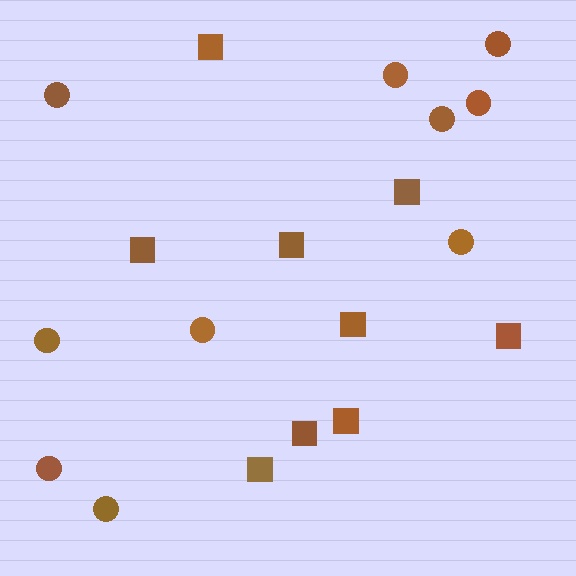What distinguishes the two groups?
There are 2 groups: one group of squares (9) and one group of circles (10).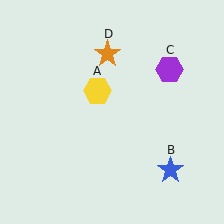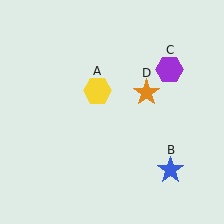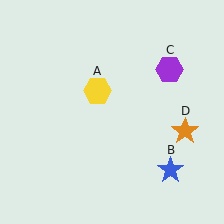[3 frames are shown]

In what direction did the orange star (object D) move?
The orange star (object D) moved down and to the right.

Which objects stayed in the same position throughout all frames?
Yellow hexagon (object A) and blue star (object B) and purple hexagon (object C) remained stationary.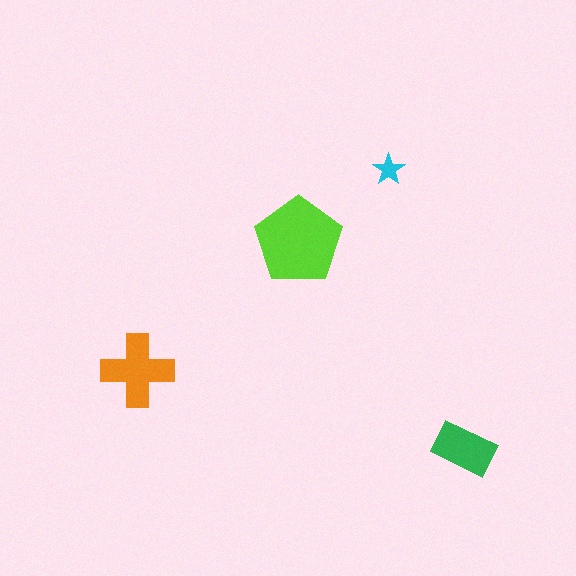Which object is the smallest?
The cyan star.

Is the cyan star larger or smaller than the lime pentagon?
Smaller.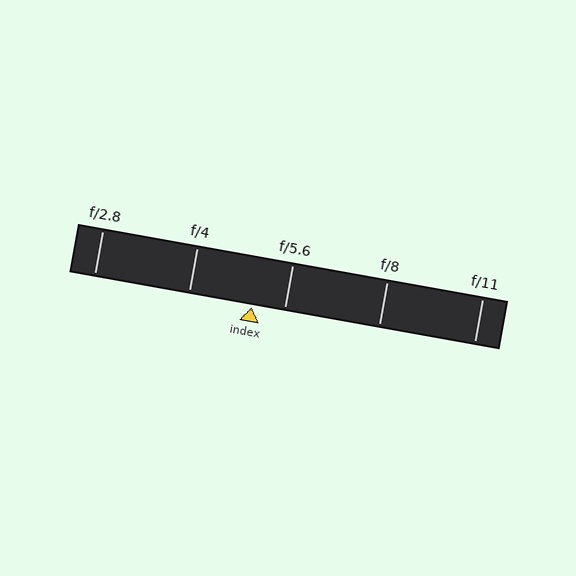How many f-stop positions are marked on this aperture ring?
There are 5 f-stop positions marked.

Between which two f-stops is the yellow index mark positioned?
The index mark is between f/4 and f/5.6.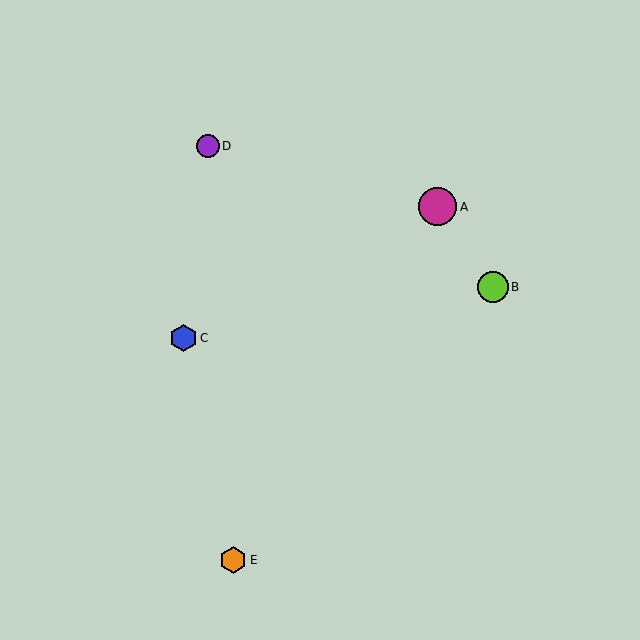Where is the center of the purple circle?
The center of the purple circle is at (208, 146).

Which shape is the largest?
The magenta circle (labeled A) is the largest.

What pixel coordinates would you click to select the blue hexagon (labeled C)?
Click at (183, 338) to select the blue hexagon C.